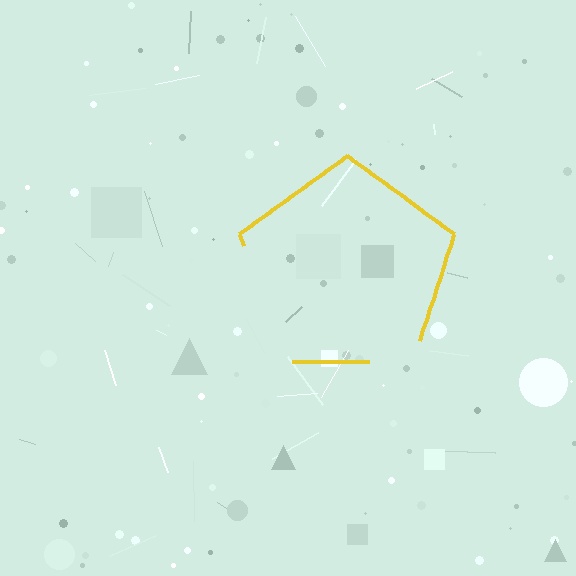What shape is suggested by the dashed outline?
The dashed outline suggests a pentagon.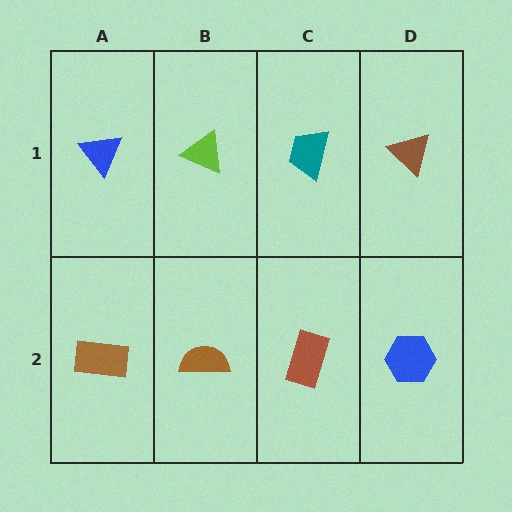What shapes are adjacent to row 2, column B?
A lime triangle (row 1, column B), a brown rectangle (row 2, column A), a brown rectangle (row 2, column C).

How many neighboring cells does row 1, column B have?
3.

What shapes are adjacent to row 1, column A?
A brown rectangle (row 2, column A), a lime triangle (row 1, column B).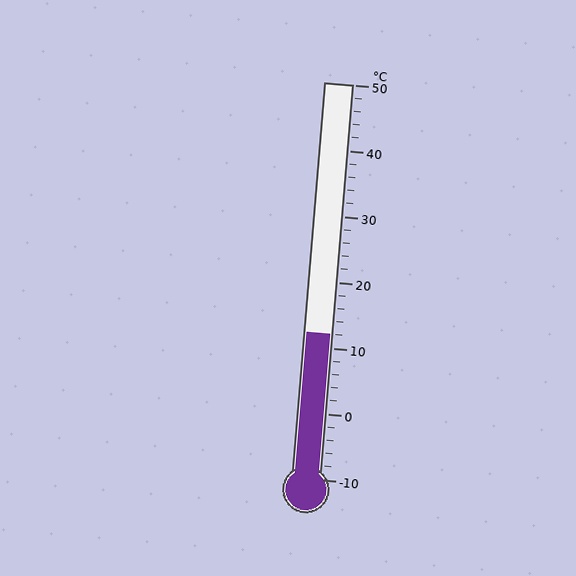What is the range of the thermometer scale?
The thermometer scale ranges from -10°C to 50°C.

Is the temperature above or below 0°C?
The temperature is above 0°C.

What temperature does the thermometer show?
The thermometer shows approximately 12°C.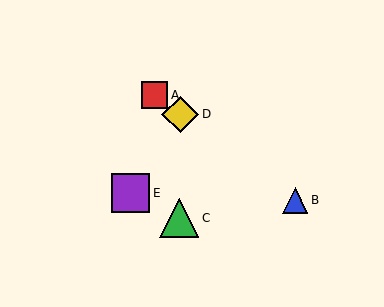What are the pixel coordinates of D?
Object D is at (180, 114).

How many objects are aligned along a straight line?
3 objects (A, B, D) are aligned along a straight line.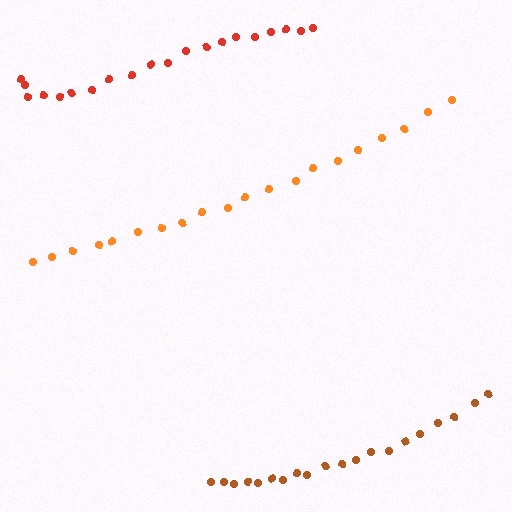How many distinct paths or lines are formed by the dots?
There are 3 distinct paths.